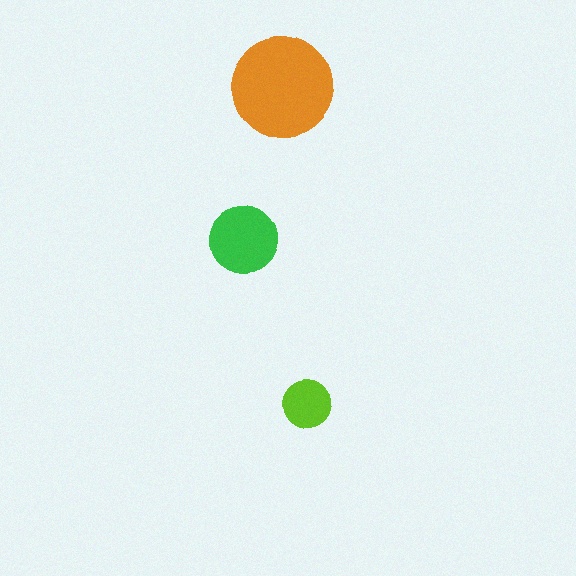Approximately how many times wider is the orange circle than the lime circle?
About 2 times wider.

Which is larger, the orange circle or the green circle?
The orange one.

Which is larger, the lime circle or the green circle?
The green one.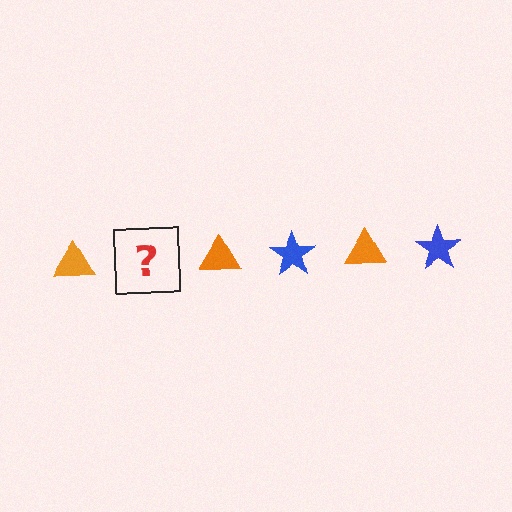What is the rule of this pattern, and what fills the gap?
The rule is that the pattern alternates between orange triangle and blue star. The gap should be filled with a blue star.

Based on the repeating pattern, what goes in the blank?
The blank should be a blue star.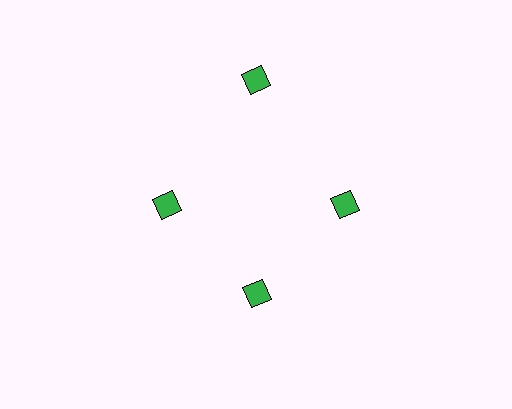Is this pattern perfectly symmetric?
No. The 4 green diamonds are arranged in a ring, but one element near the 12 o'clock position is pushed outward from the center, breaking the 4-fold rotational symmetry.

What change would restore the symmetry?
The symmetry would be restored by moving it inward, back onto the ring so that all 4 diamonds sit at equal angles and equal distance from the center.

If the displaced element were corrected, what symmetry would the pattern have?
It would have 4-fold rotational symmetry — the pattern would map onto itself every 90 degrees.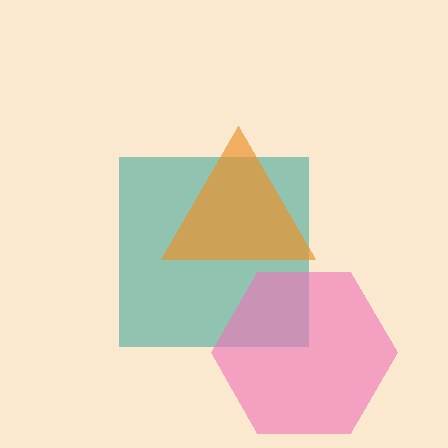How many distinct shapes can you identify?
There are 3 distinct shapes: a teal square, a pink hexagon, an orange triangle.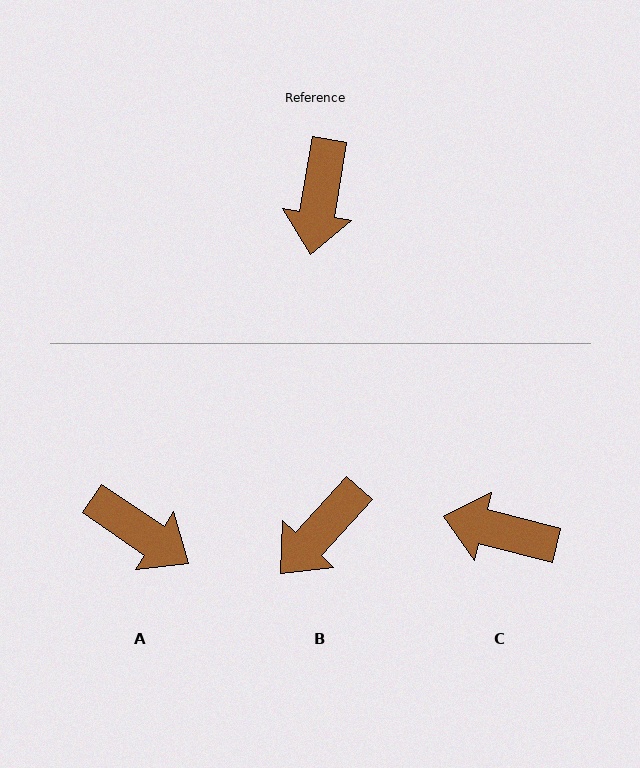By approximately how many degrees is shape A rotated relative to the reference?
Approximately 66 degrees counter-clockwise.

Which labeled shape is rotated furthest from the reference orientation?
C, about 95 degrees away.